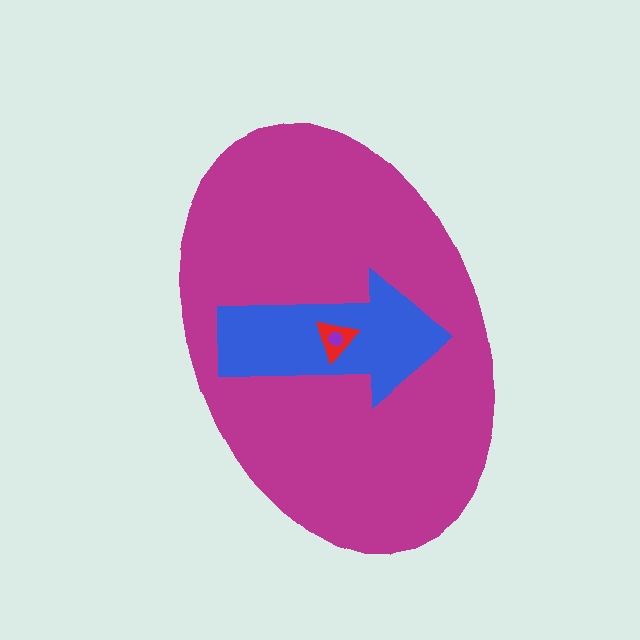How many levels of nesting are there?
4.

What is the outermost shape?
The magenta ellipse.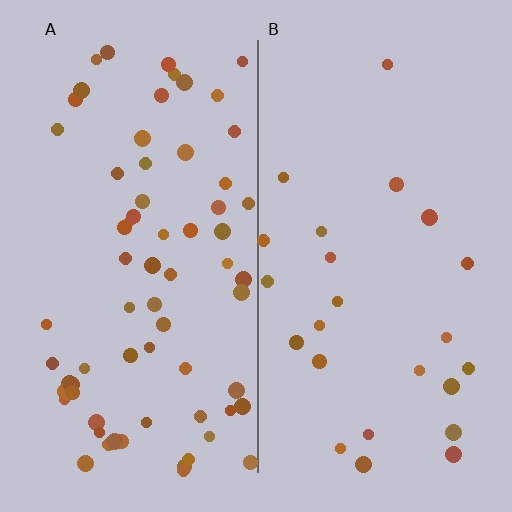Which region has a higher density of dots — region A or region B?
A (the left).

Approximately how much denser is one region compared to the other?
Approximately 2.8× — region A over region B.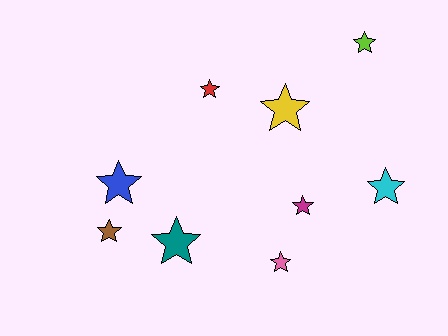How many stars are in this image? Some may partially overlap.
There are 9 stars.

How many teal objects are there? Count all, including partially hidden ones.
There is 1 teal object.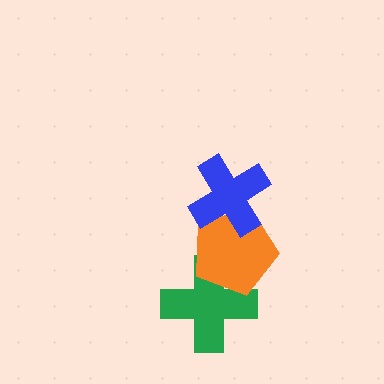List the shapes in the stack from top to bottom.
From top to bottom: the blue cross, the orange pentagon, the green cross.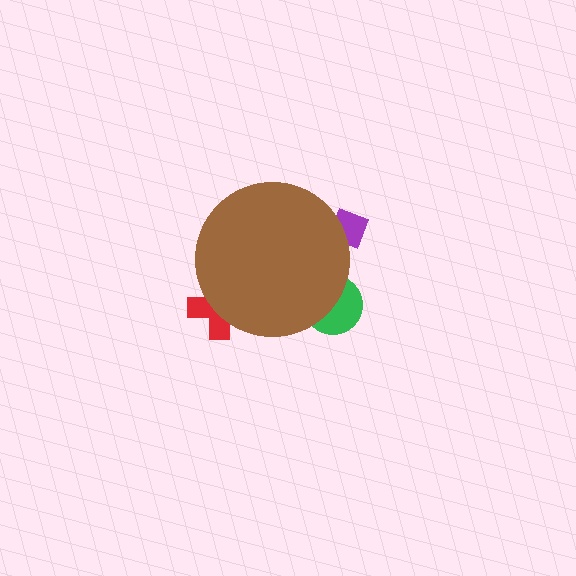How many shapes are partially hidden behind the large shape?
3 shapes are partially hidden.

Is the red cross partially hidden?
Yes, the red cross is partially hidden behind the brown circle.